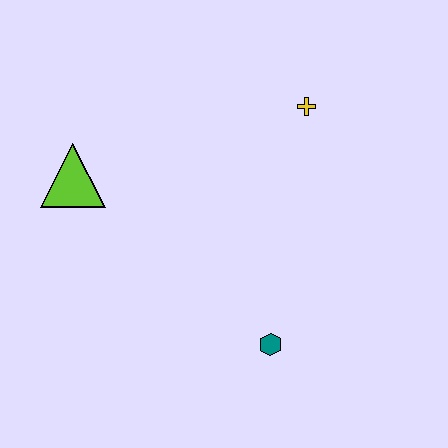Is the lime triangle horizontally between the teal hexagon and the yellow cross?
No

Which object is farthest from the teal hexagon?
The lime triangle is farthest from the teal hexagon.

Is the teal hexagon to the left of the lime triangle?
No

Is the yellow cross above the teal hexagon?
Yes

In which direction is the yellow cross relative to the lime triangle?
The yellow cross is to the right of the lime triangle.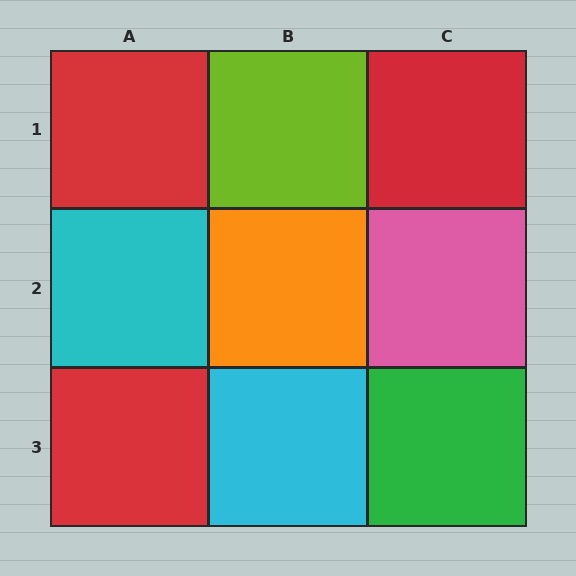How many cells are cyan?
2 cells are cyan.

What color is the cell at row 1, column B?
Lime.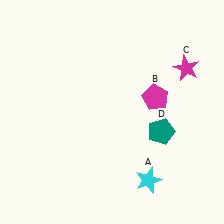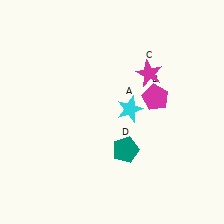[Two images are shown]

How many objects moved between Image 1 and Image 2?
3 objects moved between the two images.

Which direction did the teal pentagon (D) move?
The teal pentagon (D) moved left.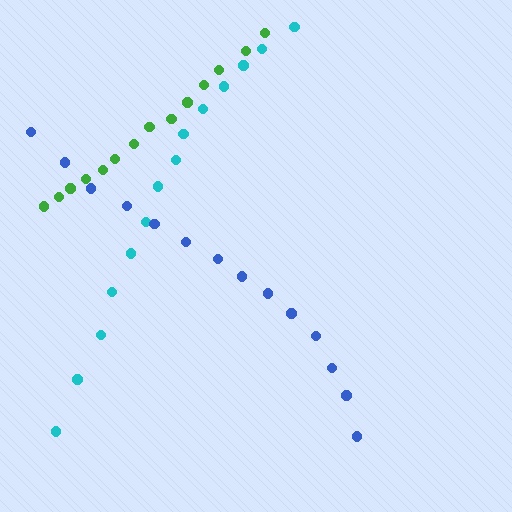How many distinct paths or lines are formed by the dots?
There are 3 distinct paths.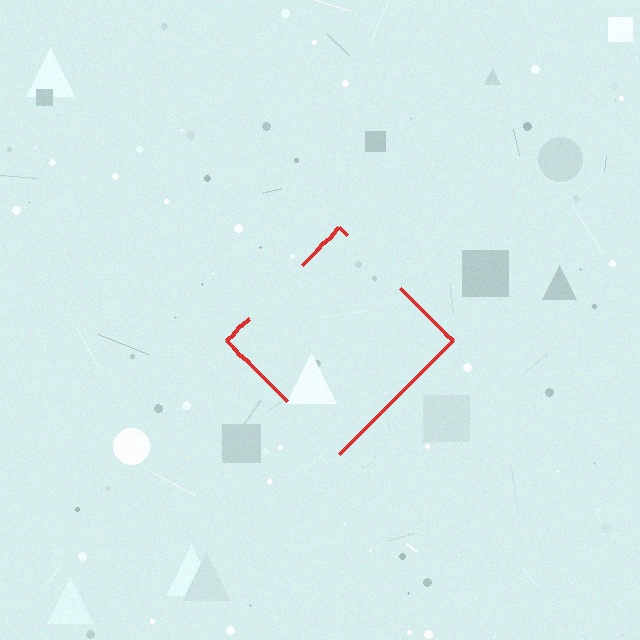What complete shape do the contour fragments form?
The contour fragments form a diamond.